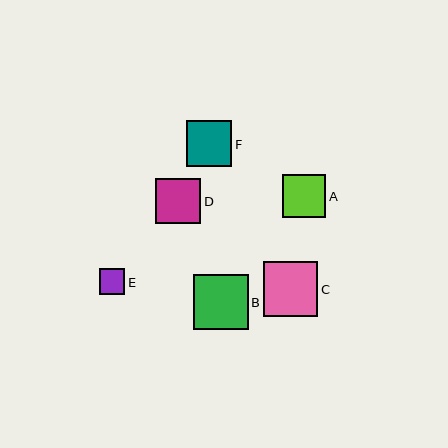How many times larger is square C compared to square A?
Square C is approximately 1.3 times the size of square A.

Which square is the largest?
Square C is the largest with a size of approximately 55 pixels.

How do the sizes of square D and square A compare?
Square D and square A are approximately the same size.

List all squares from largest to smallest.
From largest to smallest: C, B, F, D, A, E.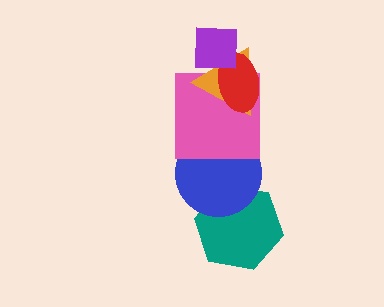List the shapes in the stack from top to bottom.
From top to bottom: the purple square, the red ellipse, the orange triangle, the pink square, the blue circle, the teal hexagon.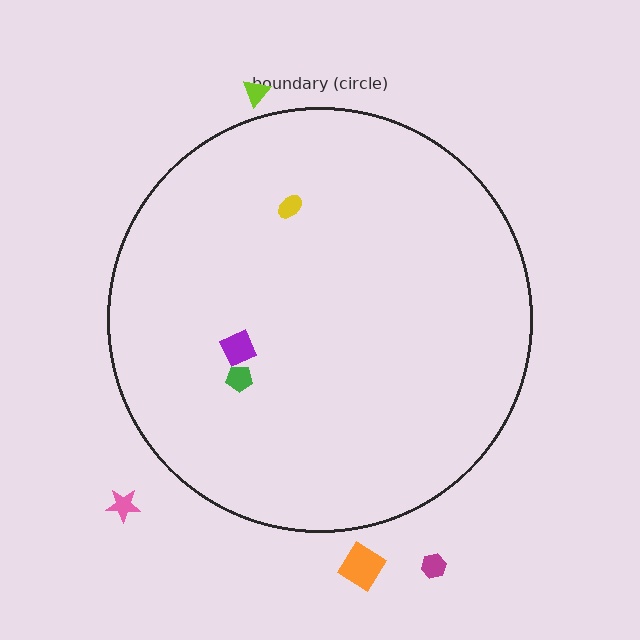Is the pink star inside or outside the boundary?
Outside.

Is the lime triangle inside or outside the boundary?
Outside.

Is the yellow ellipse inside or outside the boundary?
Inside.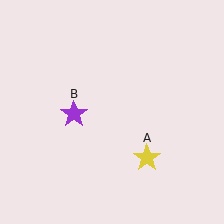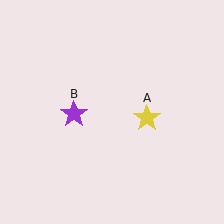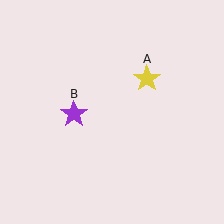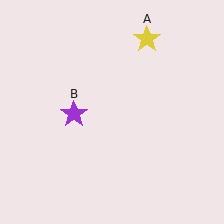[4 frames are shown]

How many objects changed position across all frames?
1 object changed position: yellow star (object A).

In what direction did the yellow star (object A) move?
The yellow star (object A) moved up.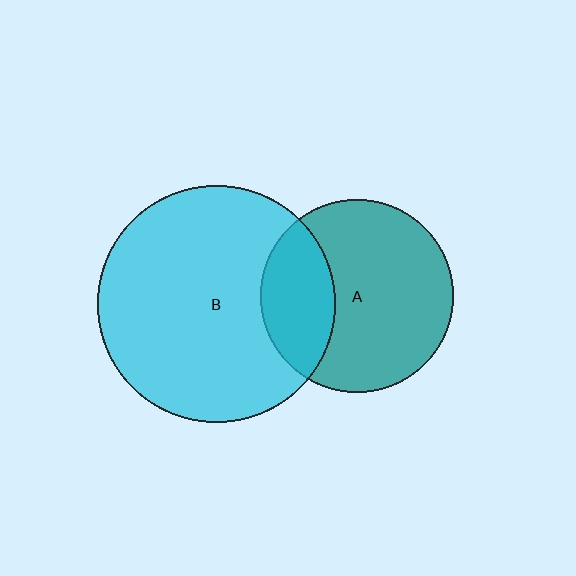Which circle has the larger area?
Circle B (cyan).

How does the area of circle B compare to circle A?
Approximately 1.5 times.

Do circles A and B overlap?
Yes.